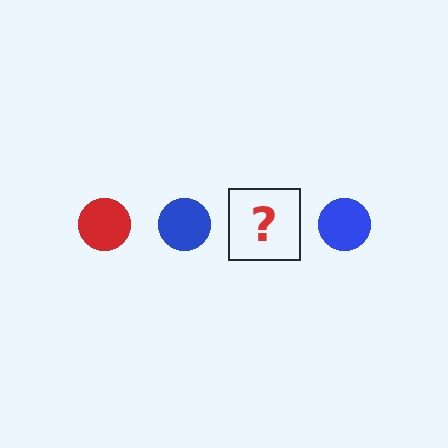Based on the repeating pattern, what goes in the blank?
The blank should be a red circle.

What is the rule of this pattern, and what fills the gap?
The rule is that the pattern cycles through red, blue circles. The gap should be filled with a red circle.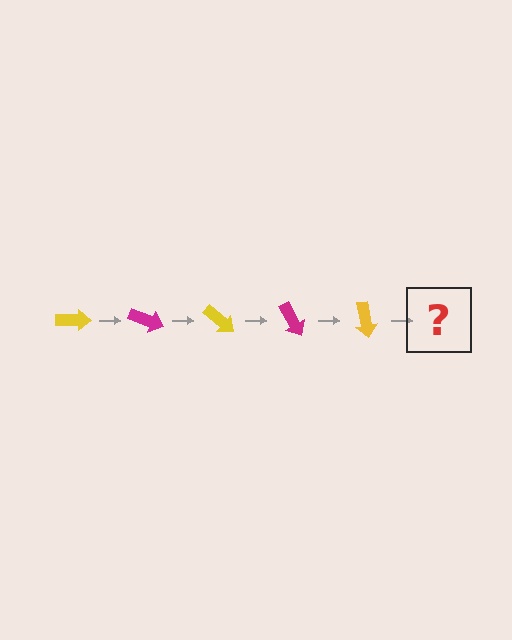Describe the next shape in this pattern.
It should be a magenta arrow, rotated 100 degrees from the start.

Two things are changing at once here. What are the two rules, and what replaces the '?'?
The two rules are that it rotates 20 degrees each step and the color cycles through yellow and magenta. The '?' should be a magenta arrow, rotated 100 degrees from the start.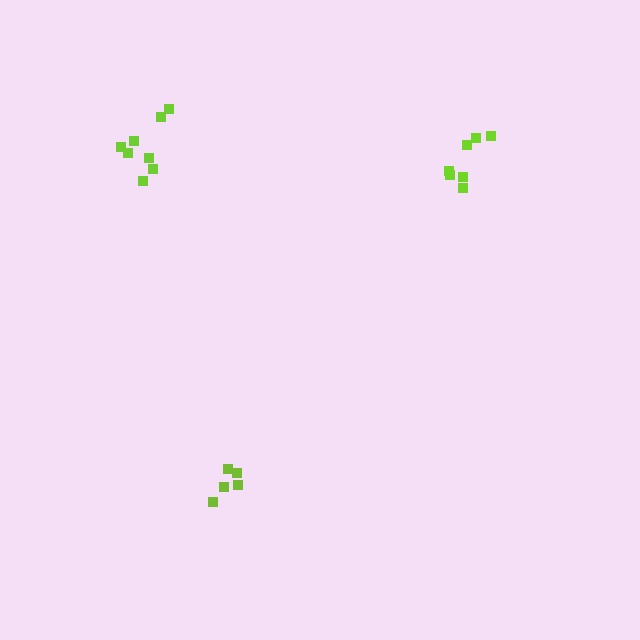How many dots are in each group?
Group 1: 7 dots, Group 2: 5 dots, Group 3: 8 dots (20 total).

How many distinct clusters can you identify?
There are 3 distinct clusters.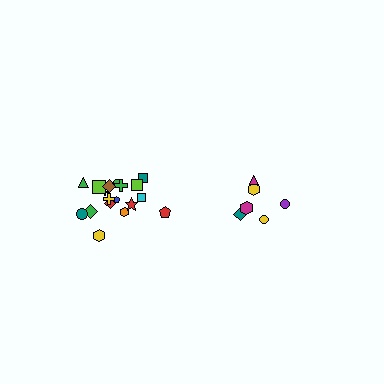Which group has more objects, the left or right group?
The left group.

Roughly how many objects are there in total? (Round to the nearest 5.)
Roughly 25 objects in total.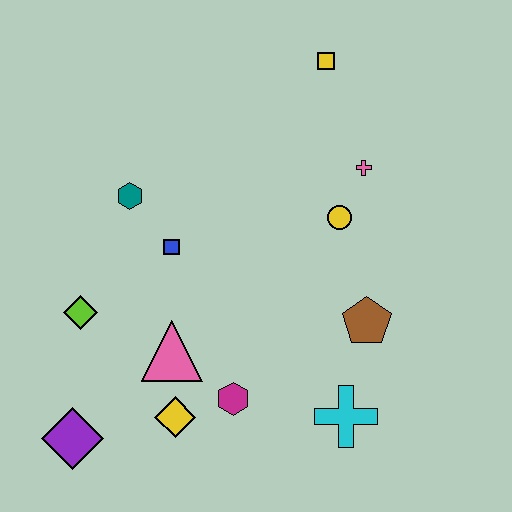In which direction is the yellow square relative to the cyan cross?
The yellow square is above the cyan cross.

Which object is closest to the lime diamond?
The pink triangle is closest to the lime diamond.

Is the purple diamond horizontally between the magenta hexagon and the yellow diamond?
No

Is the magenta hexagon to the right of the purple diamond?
Yes